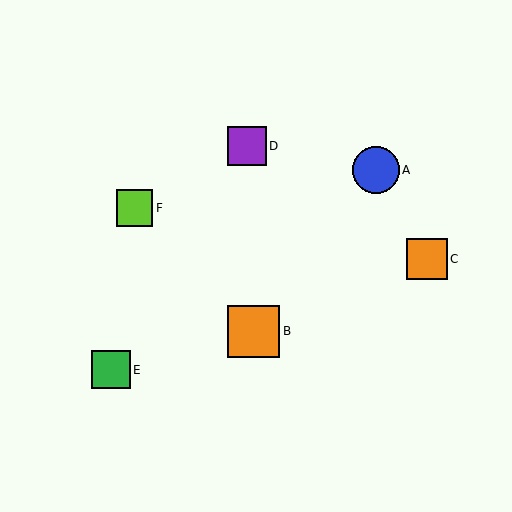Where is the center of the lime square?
The center of the lime square is at (135, 208).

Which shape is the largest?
The orange square (labeled B) is the largest.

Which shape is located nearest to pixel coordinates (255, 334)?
The orange square (labeled B) at (254, 331) is nearest to that location.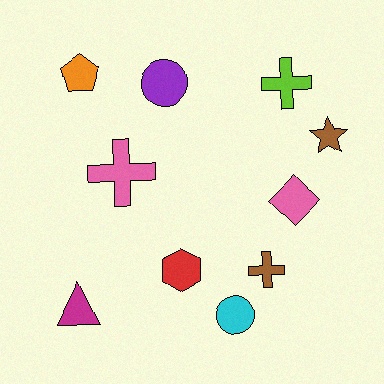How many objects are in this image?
There are 10 objects.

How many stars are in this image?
There is 1 star.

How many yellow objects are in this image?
There are no yellow objects.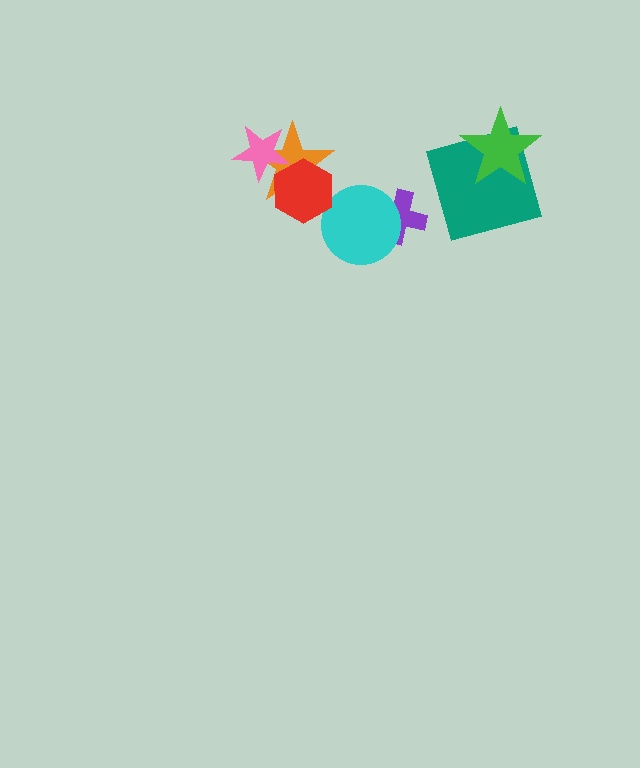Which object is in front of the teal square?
The green star is in front of the teal square.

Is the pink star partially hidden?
No, no other shape covers it.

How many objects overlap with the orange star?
2 objects overlap with the orange star.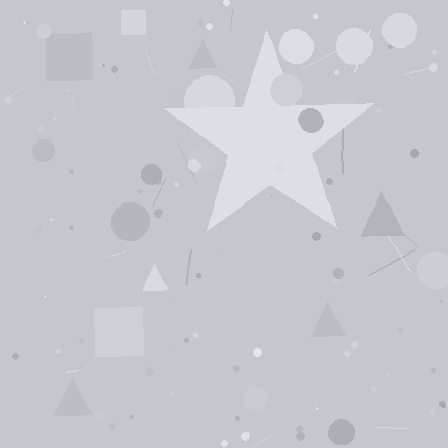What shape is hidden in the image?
A star is hidden in the image.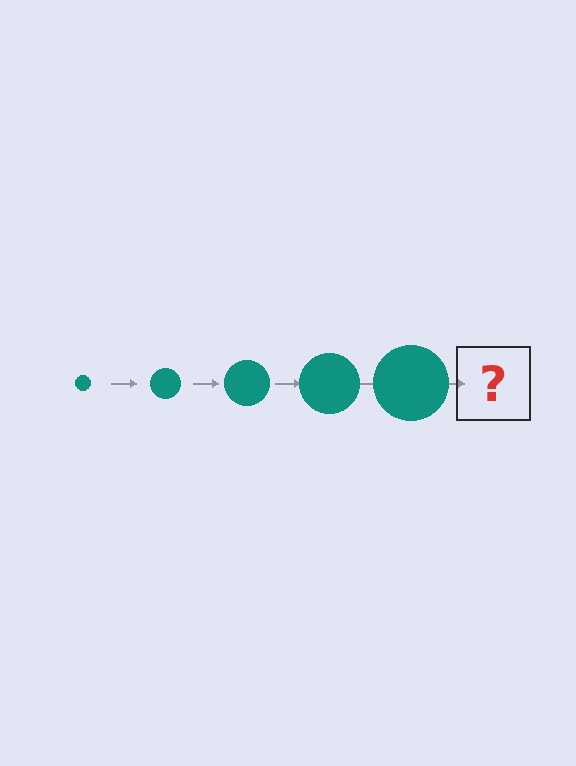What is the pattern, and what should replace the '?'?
The pattern is that the circle gets progressively larger each step. The '?' should be a teal circle, larger than the previous one.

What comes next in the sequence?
The next element should be a teal circle, larger than the previous one.